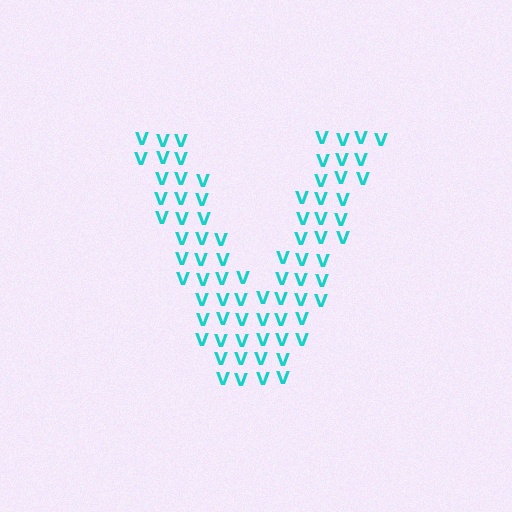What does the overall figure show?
The overall figure shows the letter V.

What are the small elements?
The small elements are letter V's.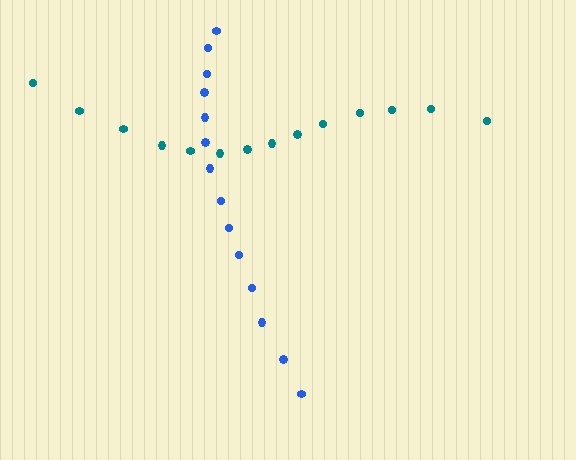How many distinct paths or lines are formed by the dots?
There are 2 distinct paths.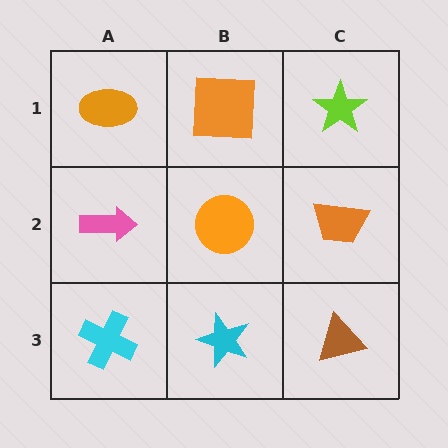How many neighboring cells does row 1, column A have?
2.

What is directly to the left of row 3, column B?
A cyan cross.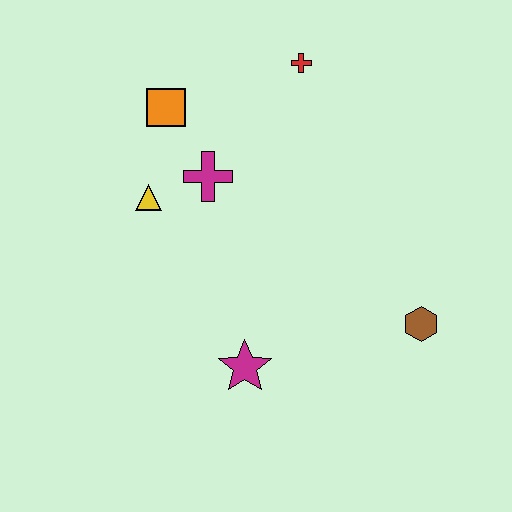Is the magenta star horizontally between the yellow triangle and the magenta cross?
No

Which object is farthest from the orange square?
The brown hexagon is farthest from the orange square.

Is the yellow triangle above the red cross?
No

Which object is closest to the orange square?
The magenta cross is closest to the orange square.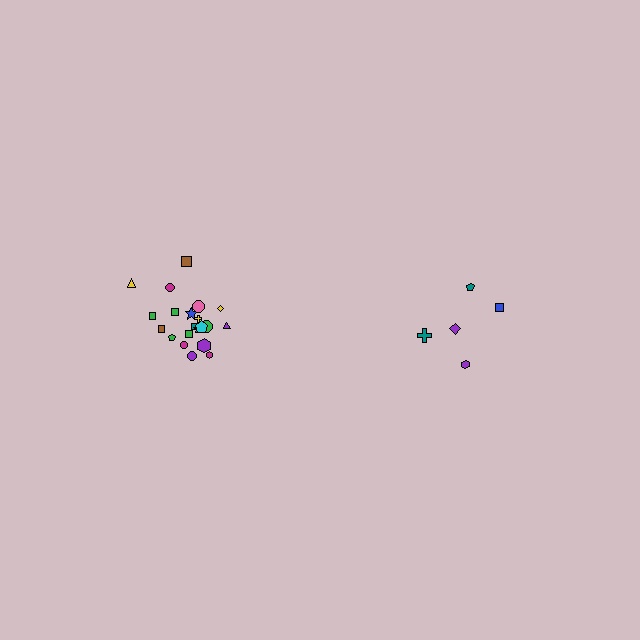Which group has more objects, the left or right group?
The left group.